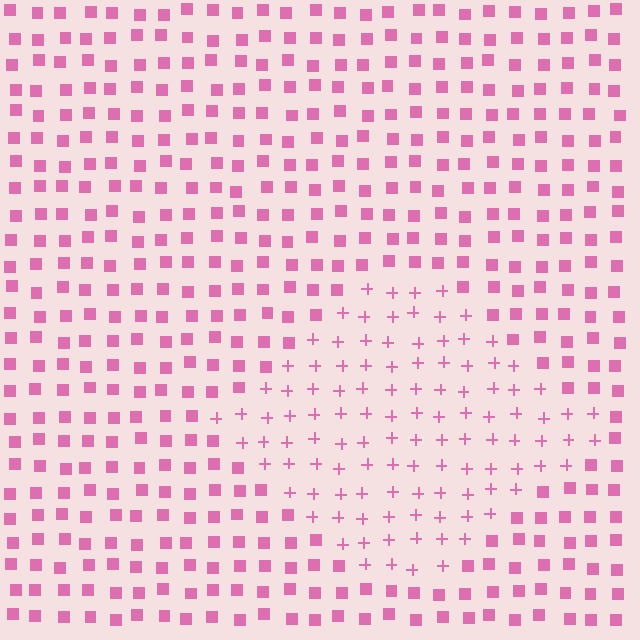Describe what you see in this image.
The image is filled with small pink elements arranged in a uniform grid. A diamond-shaped region contains plus signs, while the surrounding area contains squares. The boundary is defined purely by the change in element shape.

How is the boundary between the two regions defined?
The boundary is defined by a change in element shape: plus signs inside vs. squares outside. All elements share the same color and spacing.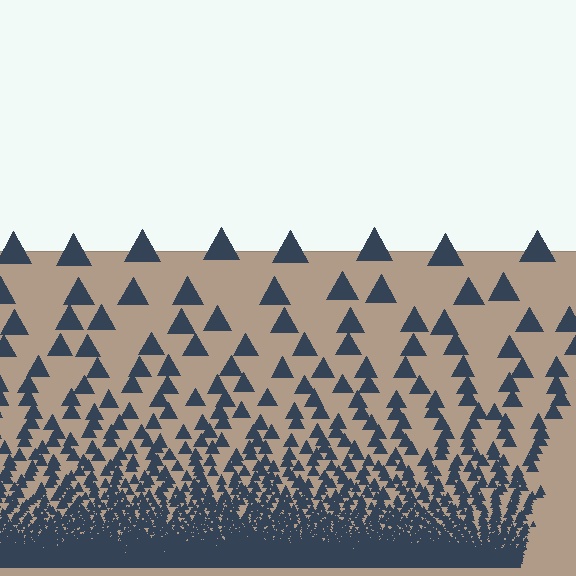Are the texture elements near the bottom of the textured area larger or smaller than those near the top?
Smaller. The gradient is inverted — elements near the bottom are smaller and denser.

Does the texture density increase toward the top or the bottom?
Density increases toward the bottom.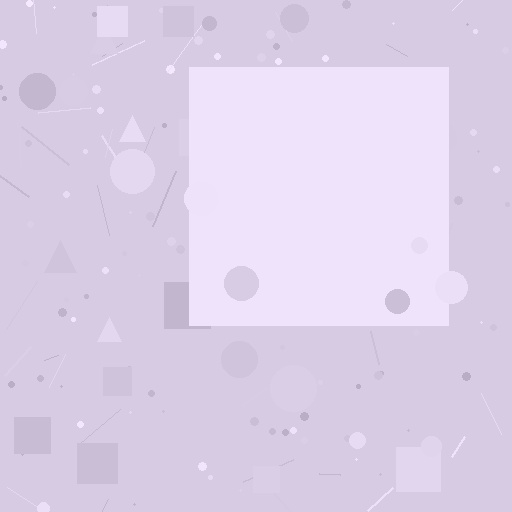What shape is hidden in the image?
A square is hidden in the image.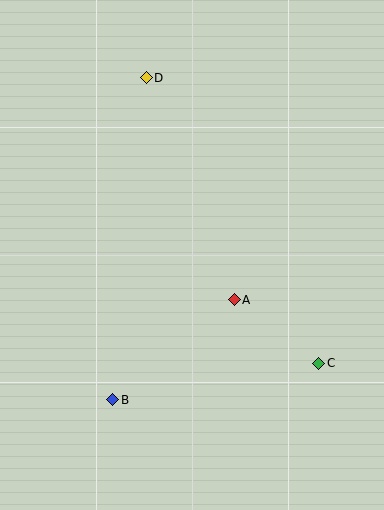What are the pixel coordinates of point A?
Point A is at (234, 300).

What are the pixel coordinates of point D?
Point D is at (146, 78).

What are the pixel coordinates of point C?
Point C is at (319, 363).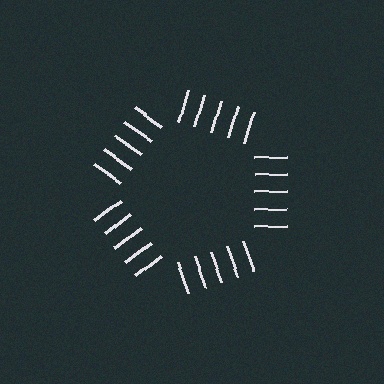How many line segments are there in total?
25 — 5 along each of the 5 edges.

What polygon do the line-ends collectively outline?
An illusory pentagon — the line segments terminate on its edges but no continuous stroke is drawn.